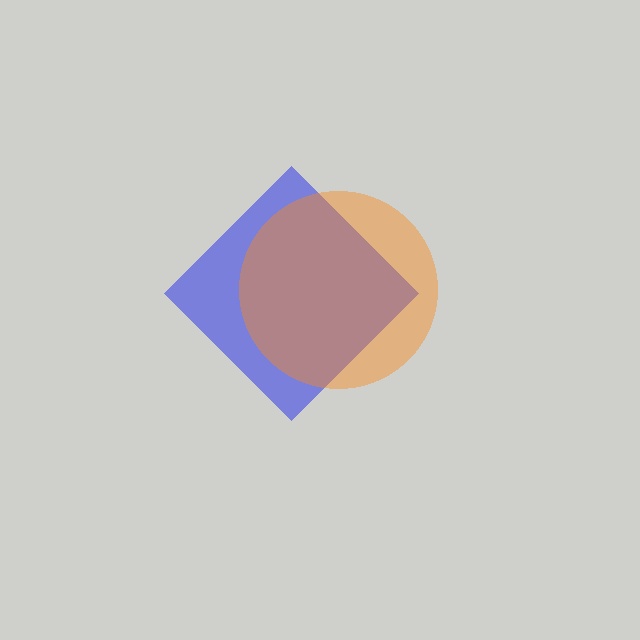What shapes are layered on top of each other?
The layered shapes are: a blue diamond, an orange circle.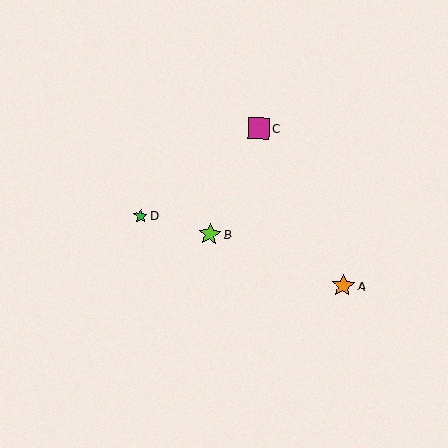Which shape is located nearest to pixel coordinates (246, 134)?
The magenta square (labeled C) at (258, 128) is nearest to that location.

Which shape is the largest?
The orange star (labeled A) is the largest.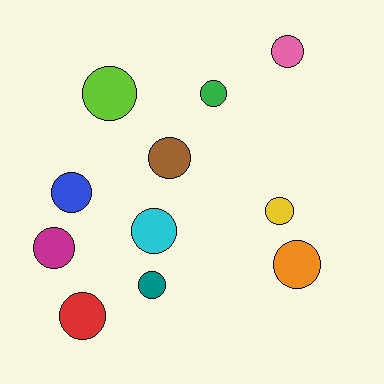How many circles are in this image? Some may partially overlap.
There are 11 circles.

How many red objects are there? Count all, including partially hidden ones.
There is 1 red object.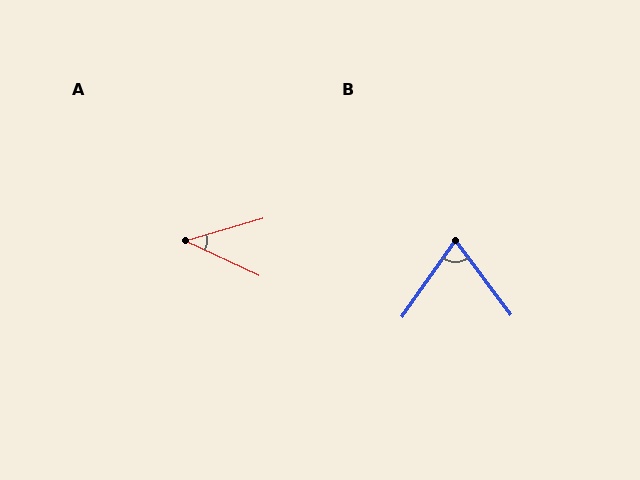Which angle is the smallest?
A, at approximately 41 degrees.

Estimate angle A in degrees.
Approximately 41 degrees.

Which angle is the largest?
B, at approximately 71 degrees.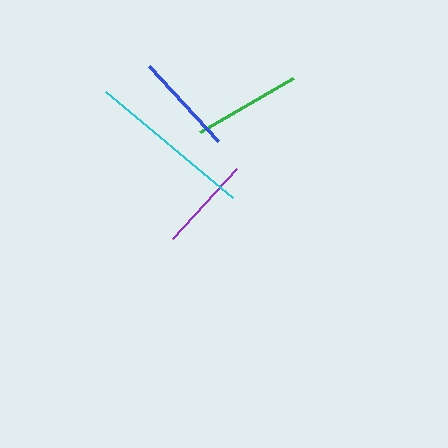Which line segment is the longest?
The cyan line is the longest at approximately 166 pixels.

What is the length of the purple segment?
The purple segment is approximately 95 pixels long.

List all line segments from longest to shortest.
From longest to shortest: cyan, green, blue, purple.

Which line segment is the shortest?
The purple line is the shortest at approximately 95 pixels.